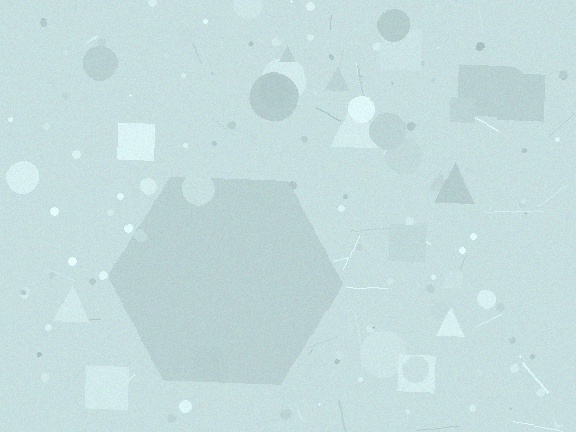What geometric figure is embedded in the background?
A hexagon is embedded in the background.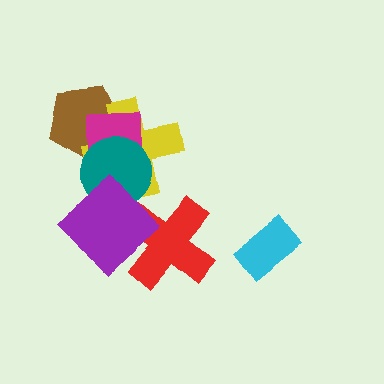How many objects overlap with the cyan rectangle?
0 objects overlap with the cyan rectangle.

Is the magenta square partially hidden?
Yes, it is partially covered by another shape.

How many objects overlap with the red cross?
1 object overlaps with the red cross.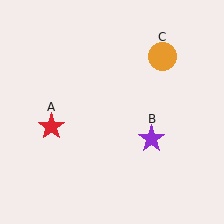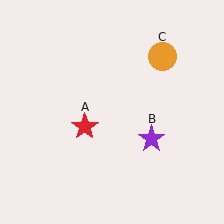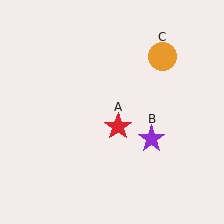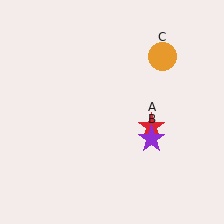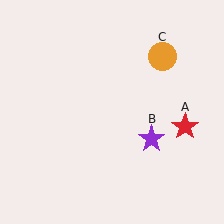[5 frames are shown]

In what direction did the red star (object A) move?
The red star (object A) moved right.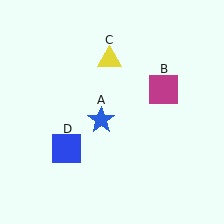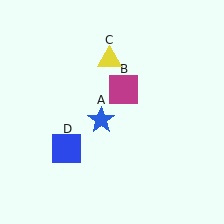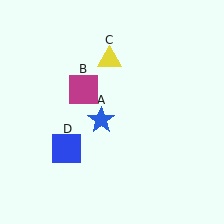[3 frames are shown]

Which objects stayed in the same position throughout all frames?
Blue star (object A) and yellow triangle (object C) and blue square (object D) remained stationary.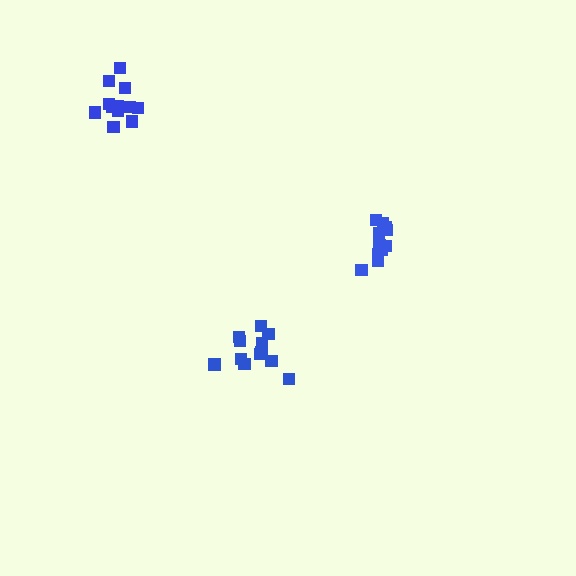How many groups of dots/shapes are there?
There are 3 groups.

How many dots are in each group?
Group 1: 12 dots, Group 2: 13 dots, Group 3: 12 dots (37 total).